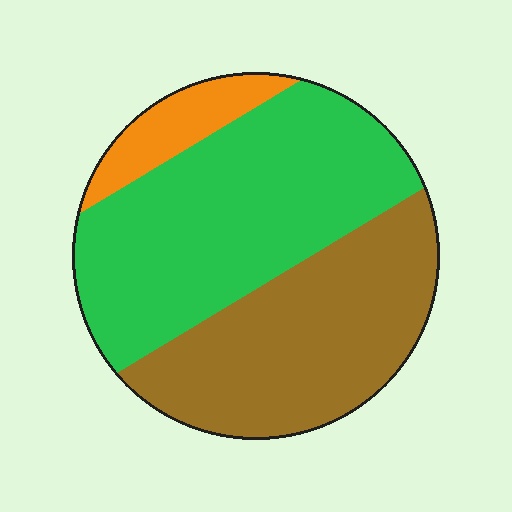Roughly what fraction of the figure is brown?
Brown takes up about two fifths (2/5) of the figure.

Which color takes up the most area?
Green, at roughly 50%.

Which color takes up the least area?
Orange, at roughly 10%.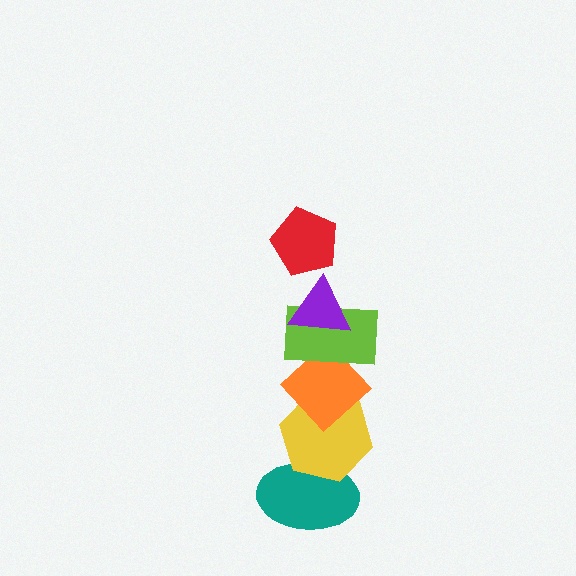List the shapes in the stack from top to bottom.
From top to bottom: the red pentagon, the purple triangle, the lime rectangle, the orange diamond, the yellow hexagon, the teal ellipse.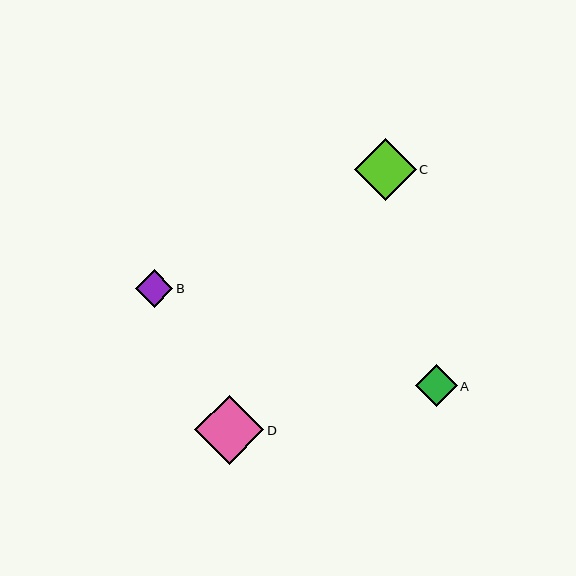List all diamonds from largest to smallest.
From largest to smallest: D, C, A, B.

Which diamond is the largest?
Diamond D is the largest with a size of approximately 69 pixels.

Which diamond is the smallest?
Diamond B is the smallest with a size of approximately 37 pixels.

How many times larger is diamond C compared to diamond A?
Diamond C is approximately 1.5 times the size of diamond A.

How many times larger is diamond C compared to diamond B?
Diamond C is approximately 1.7 times the size of diamond B.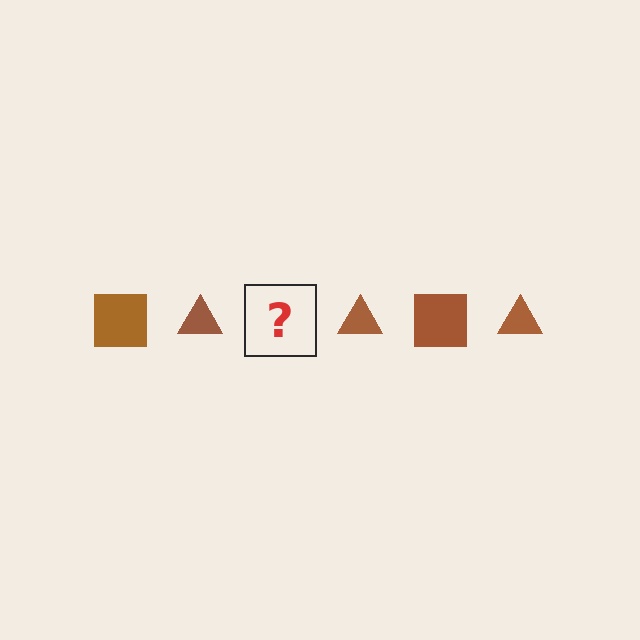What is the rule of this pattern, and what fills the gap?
The rule is that the pattern cycles through square, triangle shapes in brown. The gap should be filled with a brown square.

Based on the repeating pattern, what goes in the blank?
The blank should be a brown square.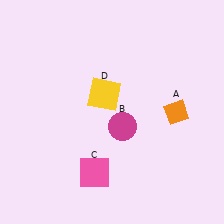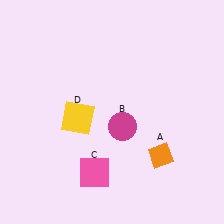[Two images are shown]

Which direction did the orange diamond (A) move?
The orange diamond (A) moved down.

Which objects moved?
The objects that moved are: the orange diamond (A), the yellow square (D).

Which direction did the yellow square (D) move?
The yellow square (D) moved left.